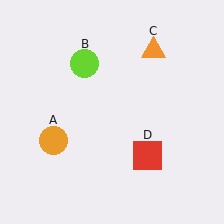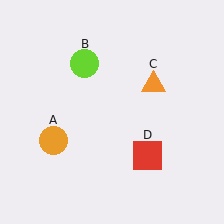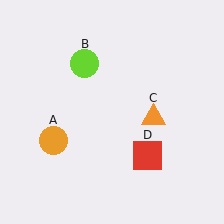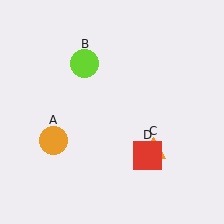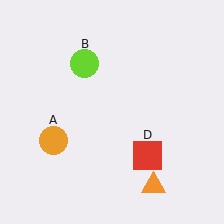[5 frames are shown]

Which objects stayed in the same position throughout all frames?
Orange circle (object A) and lime circle (object B) and red square (object D) remained stationary.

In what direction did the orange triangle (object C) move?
The orange triangle (object C) moved down.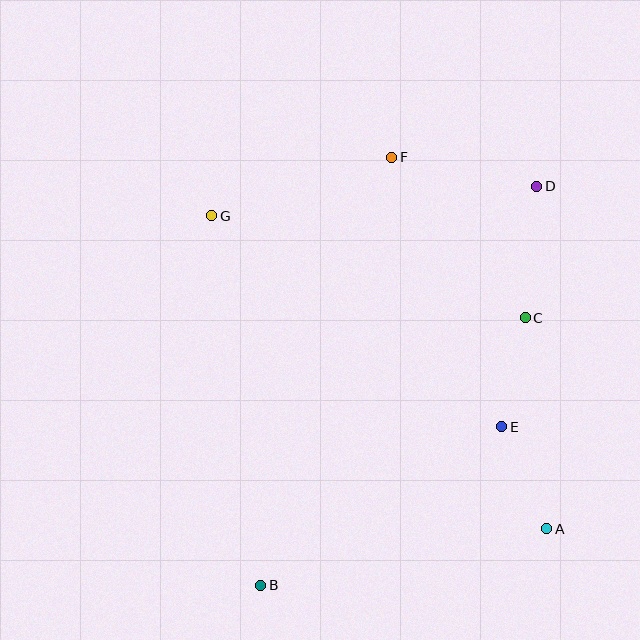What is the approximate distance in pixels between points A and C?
The distance between A and C is approximately 212 pixels.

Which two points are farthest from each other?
Points B and D are farthest from each other.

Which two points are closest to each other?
Points A and E are closest to each other.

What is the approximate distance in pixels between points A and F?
The distance between A and F is approximately 402 pixels.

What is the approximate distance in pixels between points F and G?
The distance between F and G is approximately 189 pixels.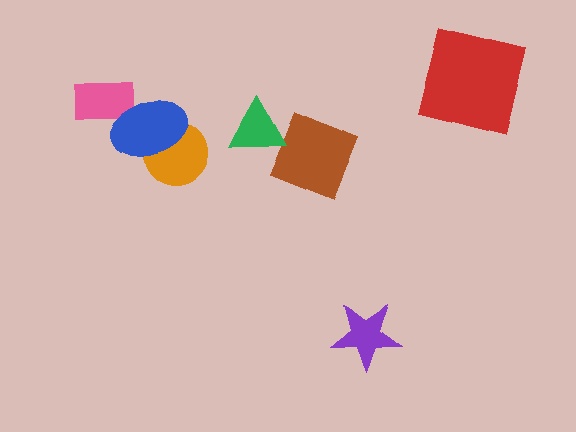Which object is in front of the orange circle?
The blue ellipse is in front of the orange circle.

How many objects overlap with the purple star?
0 objects overlap with the purple star.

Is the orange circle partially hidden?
Yes, it is partially covered by another shape.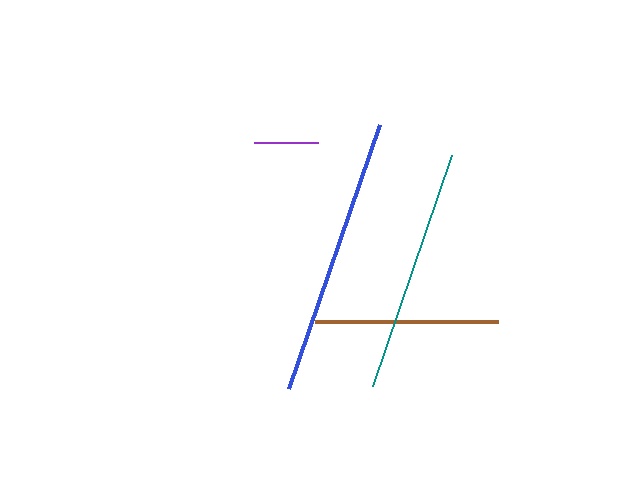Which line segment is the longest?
The blue line is the longest at approximately 279 pixels.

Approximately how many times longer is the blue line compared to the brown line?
The blue line is approximately 1.5 times the length of the brown line.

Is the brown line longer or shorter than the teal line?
The teal line is longer than the brown line.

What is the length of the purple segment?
The purple segment is approximately 63 pixels long.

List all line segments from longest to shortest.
From longest to shortest: blue, teal, brown, purple.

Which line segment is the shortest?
The purple line is the shortest at approximately 63 pixels.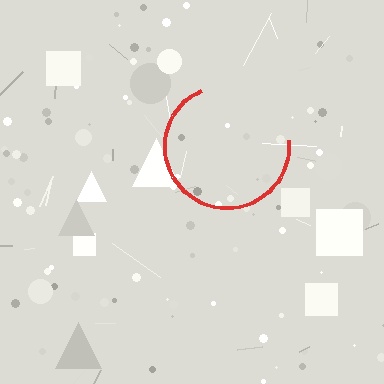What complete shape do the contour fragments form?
The contour fragments form a circle.